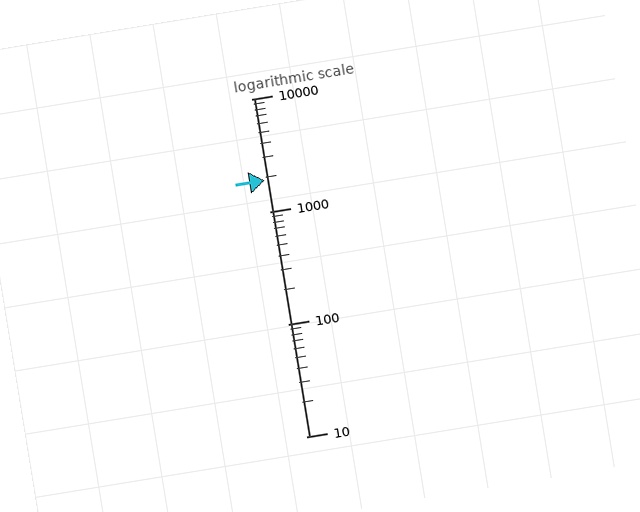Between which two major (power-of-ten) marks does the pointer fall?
The pointer is between 1000 and 10000.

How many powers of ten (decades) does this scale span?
The scale spans 3 decades, from 10 to 10000.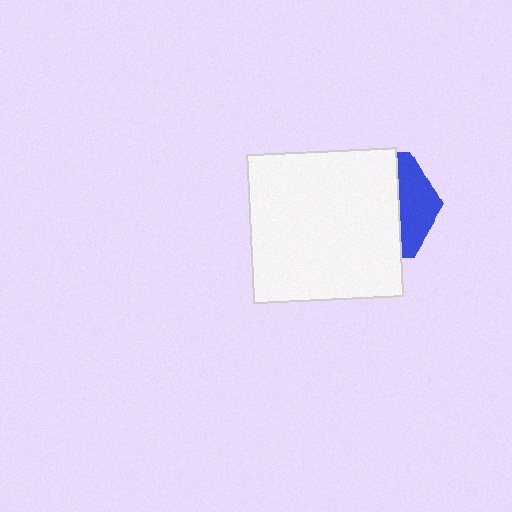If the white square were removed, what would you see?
You would see the complete blue hexagon.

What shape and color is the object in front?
The object in front is a white square.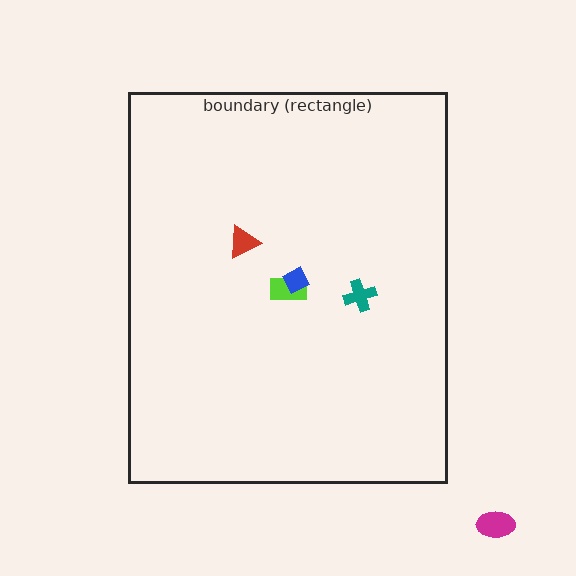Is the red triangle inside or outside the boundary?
Inside.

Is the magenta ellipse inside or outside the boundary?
Outside.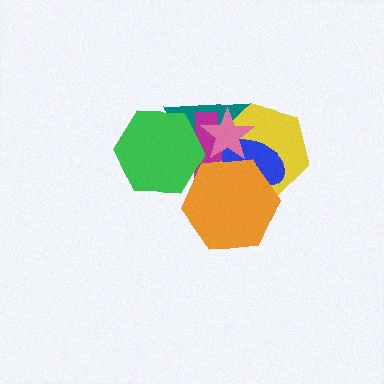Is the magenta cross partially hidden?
Yes, it is partially covered by another shape.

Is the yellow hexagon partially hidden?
Yes, it is partially covered by another shape.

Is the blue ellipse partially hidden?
Yes, it is partially covered by another shape.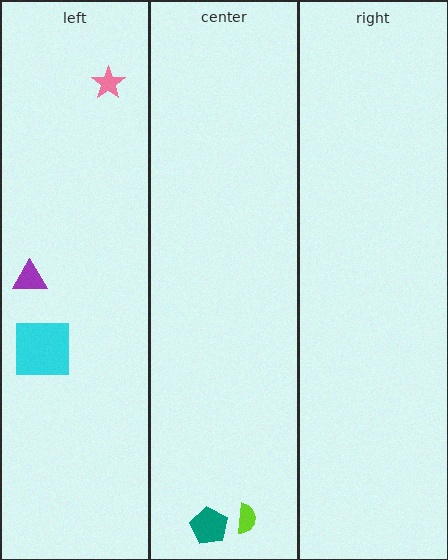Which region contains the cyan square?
The left region.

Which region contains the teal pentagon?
The center region.